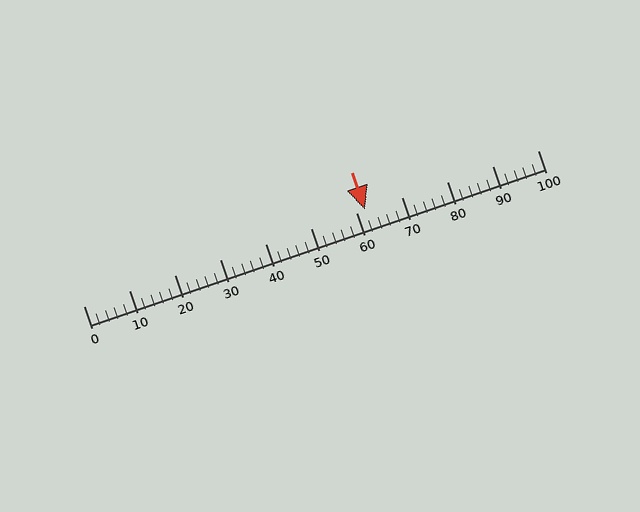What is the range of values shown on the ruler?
The ruler shows values from 0 to 100.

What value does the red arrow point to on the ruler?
The red arrow points to approximately 62.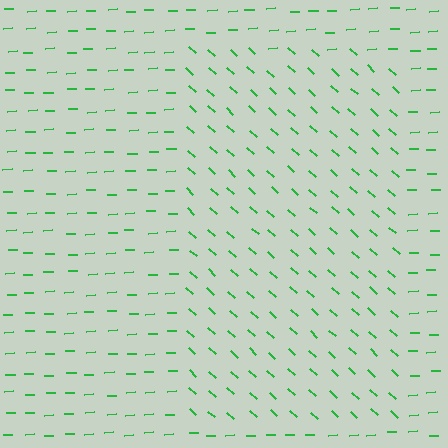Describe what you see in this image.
The image is filled with small green line segments. A rectangle region in the image has lines oriented differently from the surrounding lines, creating a visible texture boundary.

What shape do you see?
I see a rectangle.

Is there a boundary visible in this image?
Yes, there is a texture boundary formed by a change in line orientation.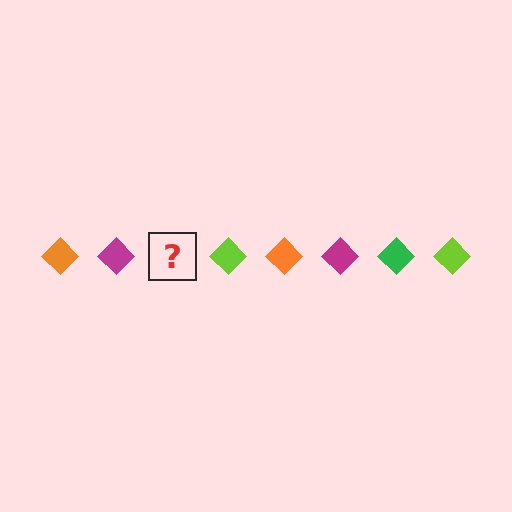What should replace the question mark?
The question mark should be replaced with a green diamond.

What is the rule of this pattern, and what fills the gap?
The rule is that the pattern cycles through orange, magenta, green, lime diamonds. The gap should be filled with a green diamond.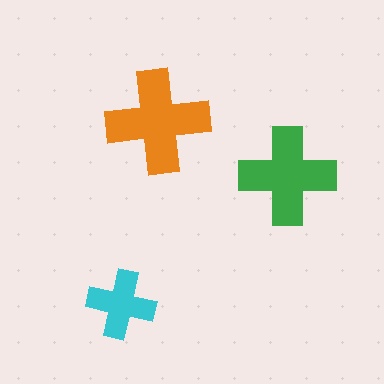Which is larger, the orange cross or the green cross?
The orange one.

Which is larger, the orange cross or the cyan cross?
The orange one.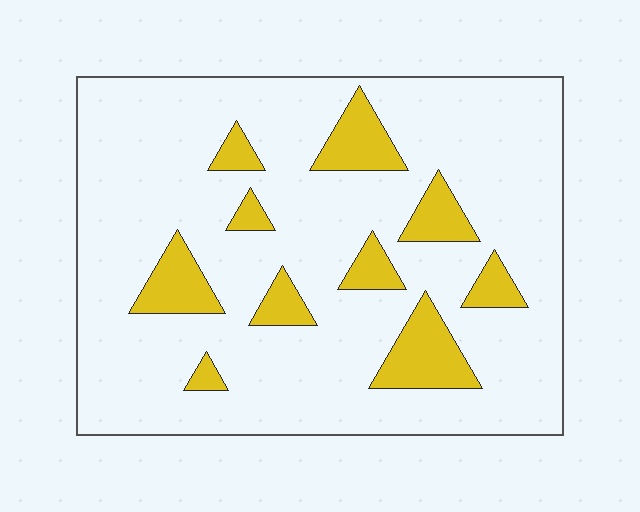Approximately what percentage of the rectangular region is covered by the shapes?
Approximately 15%.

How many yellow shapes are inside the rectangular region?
10.